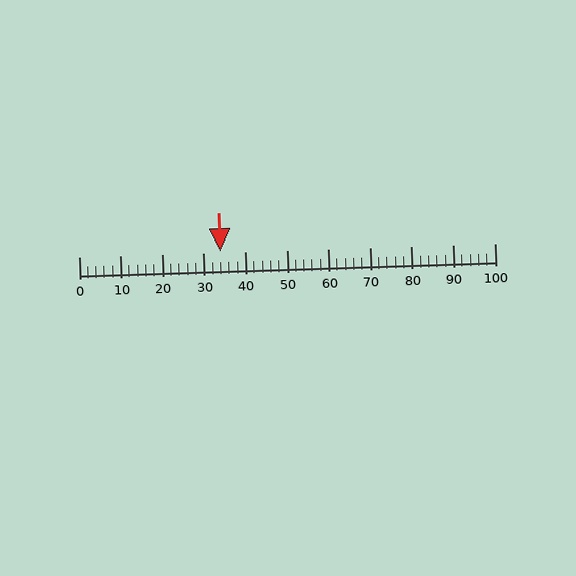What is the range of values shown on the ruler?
The ruler shows values from 0 to 100.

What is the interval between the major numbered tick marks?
The major tick marks are spaced 10 units apart.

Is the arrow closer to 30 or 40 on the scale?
The arrow is closer to 30.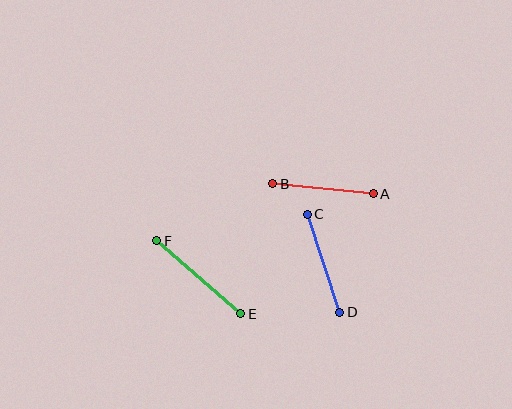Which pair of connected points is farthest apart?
Points E and F are farthest apart.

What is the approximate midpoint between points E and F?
The midpoint is at approximately (199, 277) pixels.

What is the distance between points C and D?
The distance is approximately 103 pixels.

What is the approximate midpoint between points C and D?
The midpoint is at approximately (324, 263) pixels.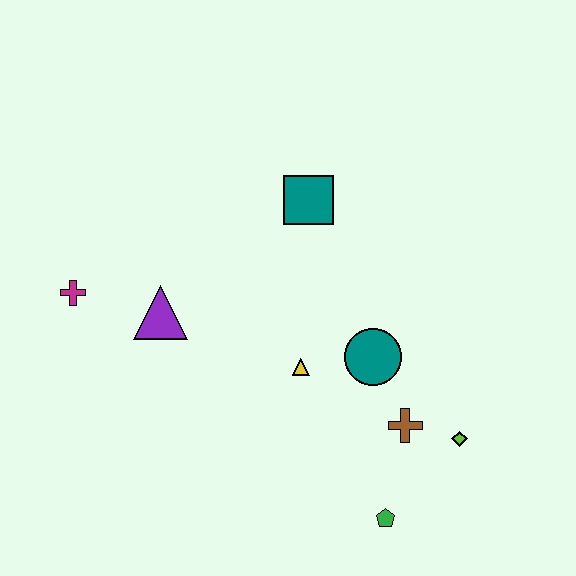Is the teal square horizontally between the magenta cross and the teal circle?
Yes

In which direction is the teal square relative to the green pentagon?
The teal square is above the green pentagon.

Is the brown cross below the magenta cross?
Yes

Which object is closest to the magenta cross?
The purple triangle is closest to the magenta cross.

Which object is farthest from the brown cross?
The magenta cross is farthest from the brown cross.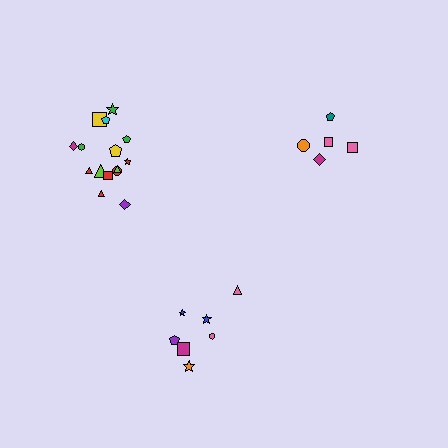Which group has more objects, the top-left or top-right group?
The top-left group.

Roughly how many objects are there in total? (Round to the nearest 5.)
Roughly 25 objects in total.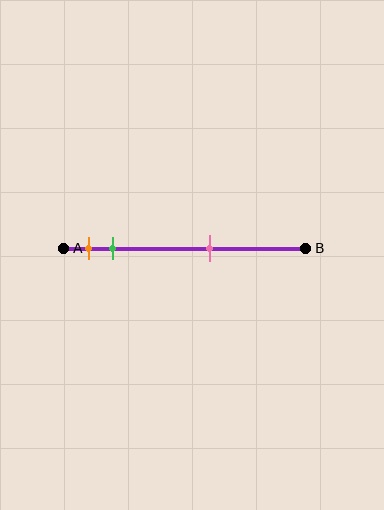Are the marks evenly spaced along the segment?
No, the marks are not evenly spaced.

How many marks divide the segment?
There are 3 marks dividing the segment.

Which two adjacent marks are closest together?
The orange and green marks are the closest adjacent pair.